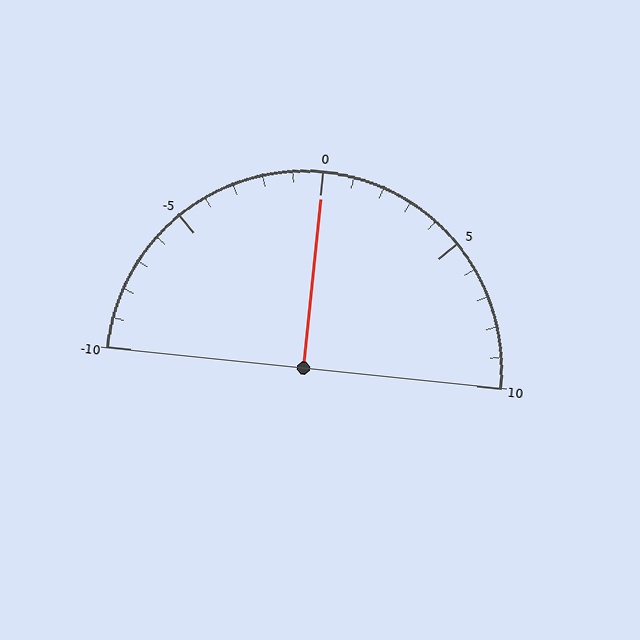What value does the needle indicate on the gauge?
The needle indicates approximately 0.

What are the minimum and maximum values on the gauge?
The gauge ranges from -10 to 10.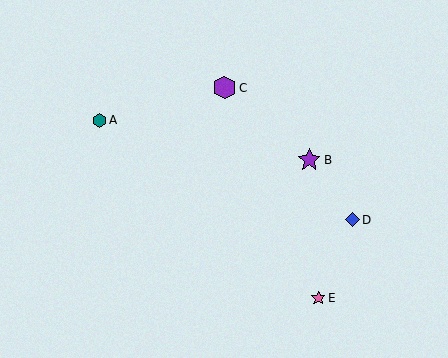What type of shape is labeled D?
Shape D is a blue diamond.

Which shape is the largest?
The purple hexagon (labeled C) is the largest.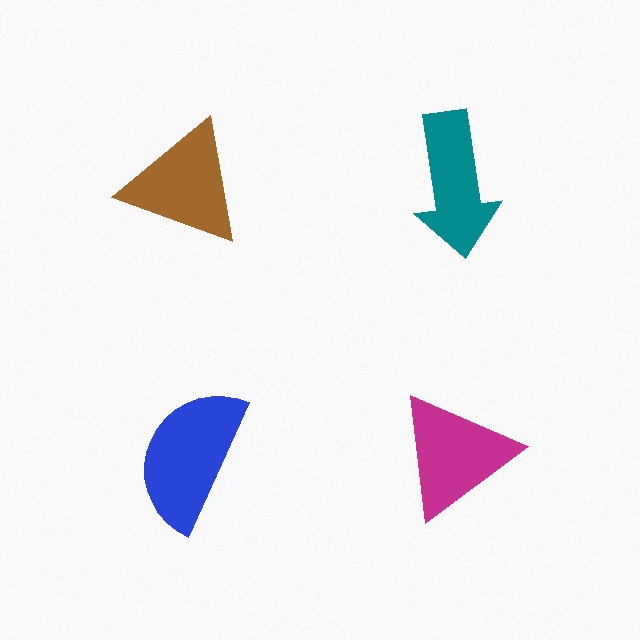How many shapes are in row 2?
2 shapes.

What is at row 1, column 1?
A brown triangle.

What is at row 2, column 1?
A blue semicircle.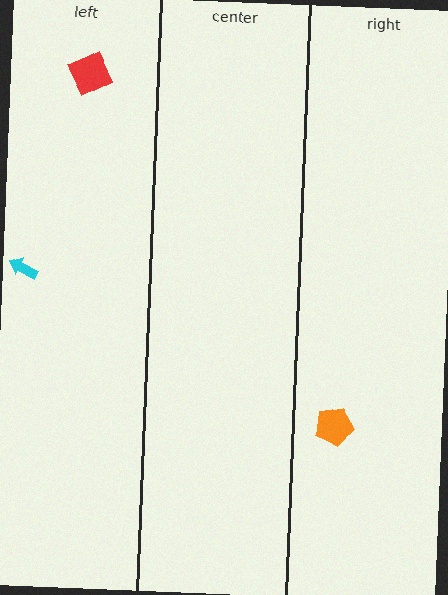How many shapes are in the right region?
1.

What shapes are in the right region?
The orange pentagon.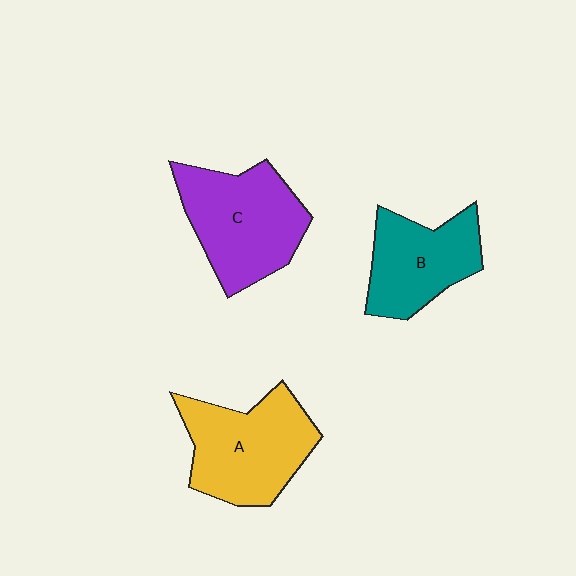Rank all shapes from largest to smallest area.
From largest to smallest: C (purple), A (yellow), B (teal).